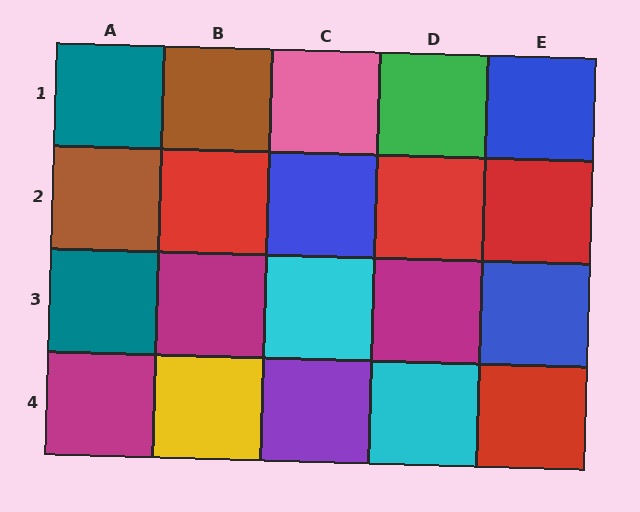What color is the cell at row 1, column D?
Green.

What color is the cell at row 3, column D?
Magenta.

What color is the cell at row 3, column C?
Cyan.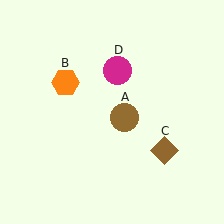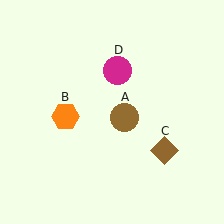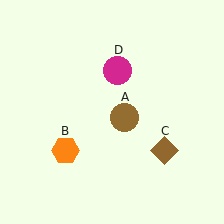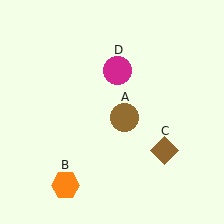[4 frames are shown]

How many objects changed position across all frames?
1 object changed position: orange hexagon (object B).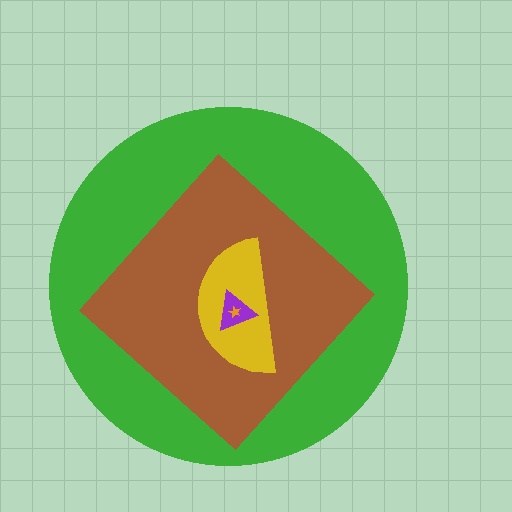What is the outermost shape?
The green circle.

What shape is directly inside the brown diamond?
The yellow semicircle.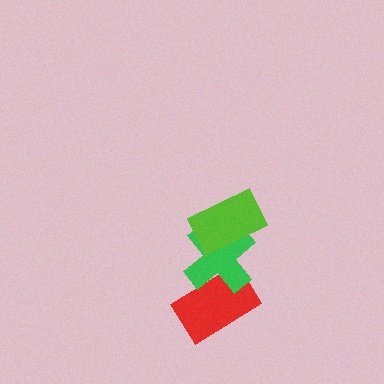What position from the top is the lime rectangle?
The lime rectangle is 1st from the top.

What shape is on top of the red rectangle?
The green cross is on top of the red rectangle.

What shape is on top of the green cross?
The lime rectangle is on top of the green cross.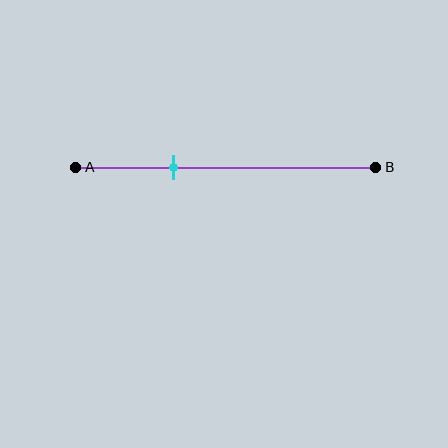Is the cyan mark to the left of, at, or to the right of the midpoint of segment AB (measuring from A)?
The cyan mark is to the left of the midpoint of segment AB.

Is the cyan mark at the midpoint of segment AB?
No, the mark is at about 35% from A, not at the 50% midpoint.